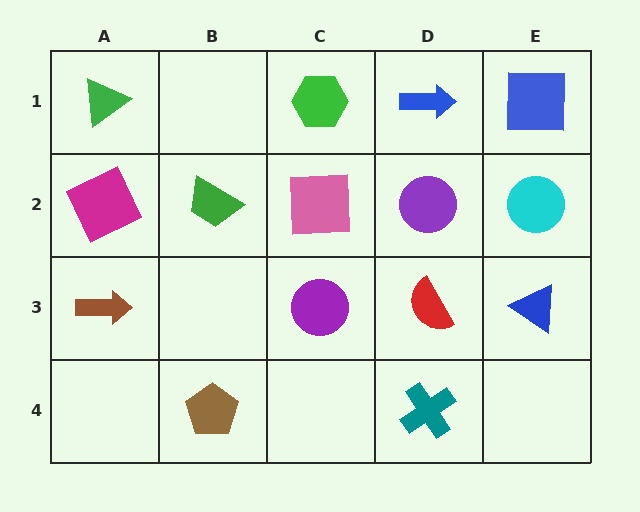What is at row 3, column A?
A brown arrow.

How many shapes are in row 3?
4 shapes.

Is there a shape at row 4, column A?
No, that cell is empty.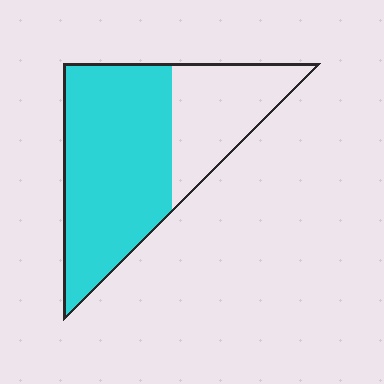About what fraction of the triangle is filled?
About two thirds (2/3).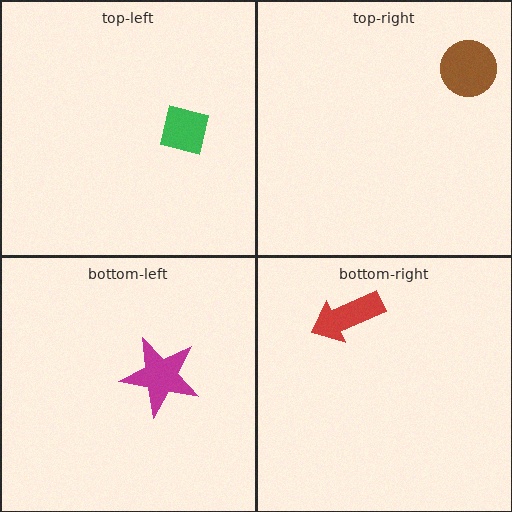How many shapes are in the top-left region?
1.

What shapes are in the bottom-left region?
The magenta star.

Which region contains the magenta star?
The bottom-left region.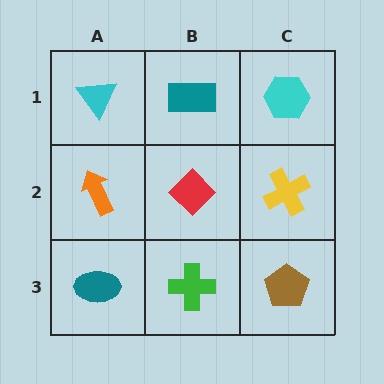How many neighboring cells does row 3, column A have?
2.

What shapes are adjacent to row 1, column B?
A red diamond (row 2, column B), a cyan triangle (row 1, column A), a cyan hexagon (row 1, column C).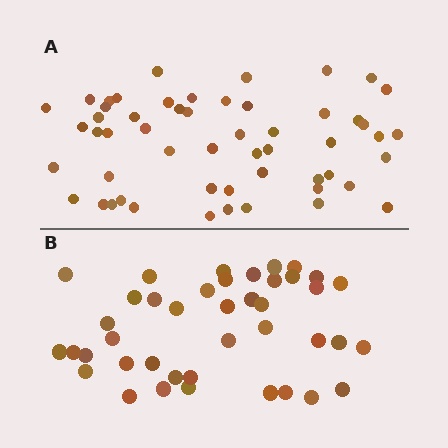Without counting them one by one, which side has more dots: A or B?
Region A (the top region) has more dots.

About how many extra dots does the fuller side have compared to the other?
Region A has approximately 15 more dots than region B.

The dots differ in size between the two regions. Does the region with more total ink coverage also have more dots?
No. Region B has more total ink coverage because its dots are larger, but region A actually contains more individual dots. Total area can be misleading — the number of items is what matters here.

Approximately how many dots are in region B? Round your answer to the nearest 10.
About 40 dots. (The exact count is 41, which rounds to 40.)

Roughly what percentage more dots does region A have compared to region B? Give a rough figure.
About 30% more.